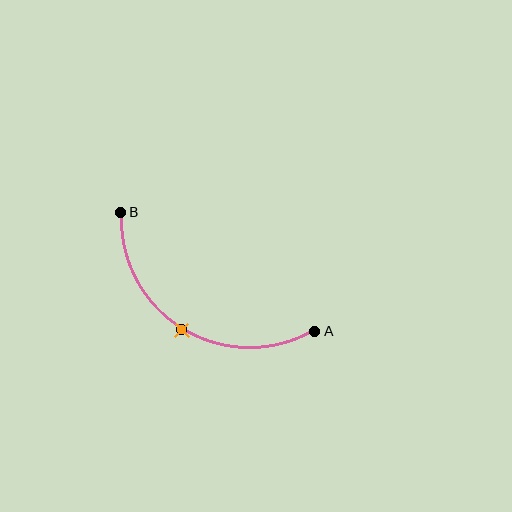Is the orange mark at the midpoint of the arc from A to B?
Yes. The orange mark lies on the arc at equal arc-length from both A and B — it is the arc midpoint.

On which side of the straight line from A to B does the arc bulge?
The arc bulges below the straight line connecting A and B.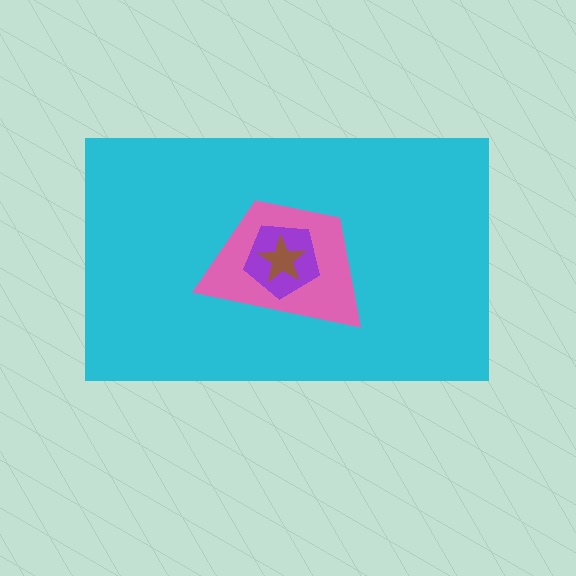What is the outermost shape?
The cyan rectangle.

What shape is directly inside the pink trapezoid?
The purple pentagon.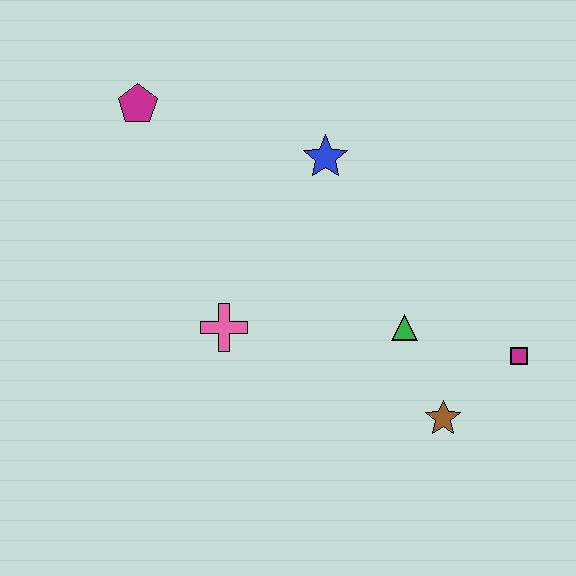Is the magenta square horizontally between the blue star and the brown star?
No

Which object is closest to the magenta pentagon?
The blue star is closest to the magenta pentagon.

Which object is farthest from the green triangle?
The magenta pentagon is farthest from the green triangle.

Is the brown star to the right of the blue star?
Yes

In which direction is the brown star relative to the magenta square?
The brown star is to the left of the magenta square.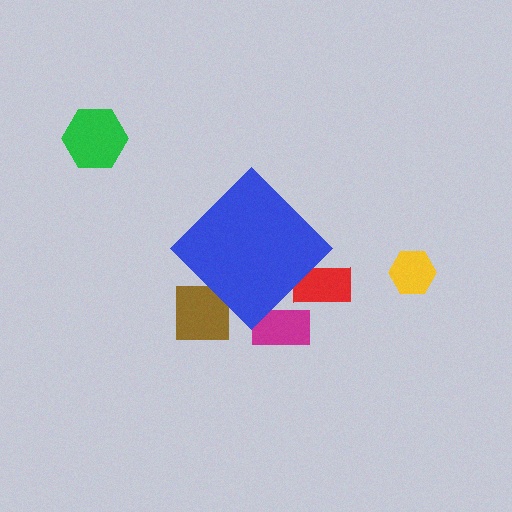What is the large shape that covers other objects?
A blue diamond.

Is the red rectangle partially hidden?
Yes, the red rectangle is partially hidden behind the blue diamond.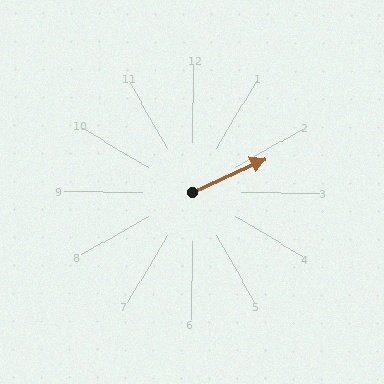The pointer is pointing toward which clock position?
Roughly 2 o'clock.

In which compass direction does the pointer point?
Northeast.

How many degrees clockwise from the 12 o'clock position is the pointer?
Approximately 65 degrees.